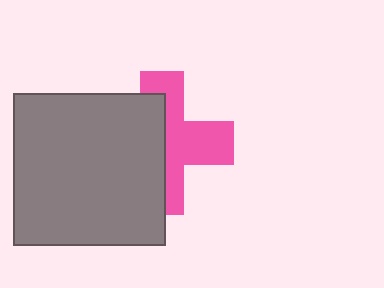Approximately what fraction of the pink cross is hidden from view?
Roughly 50% of the pink cross is hidden behind the gray square.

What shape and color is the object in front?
The object in front is a gray square.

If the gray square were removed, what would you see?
You would see the complete pink cross.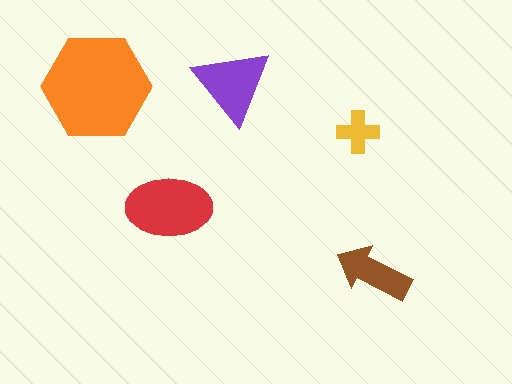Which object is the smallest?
The yellow cross.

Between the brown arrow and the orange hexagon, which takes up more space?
The orange hexagon.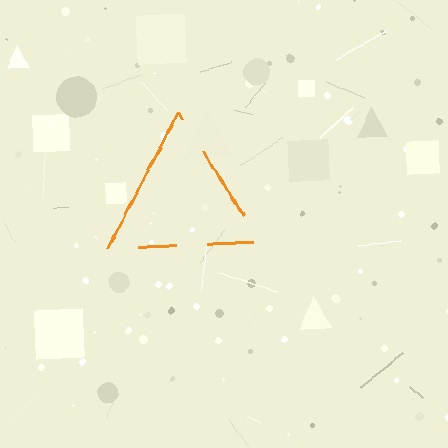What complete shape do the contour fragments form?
The contour fragments form a triangle.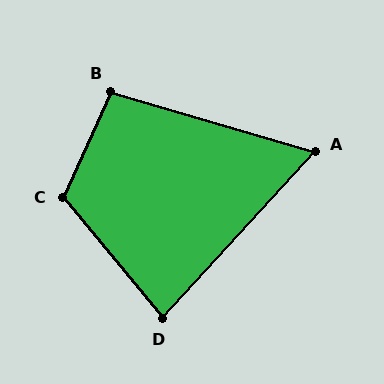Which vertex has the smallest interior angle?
A, at approximately 64 degrees.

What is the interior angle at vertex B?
Approximately 98 degrees (obtuse).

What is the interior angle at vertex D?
Approximately 82 degrees (acute).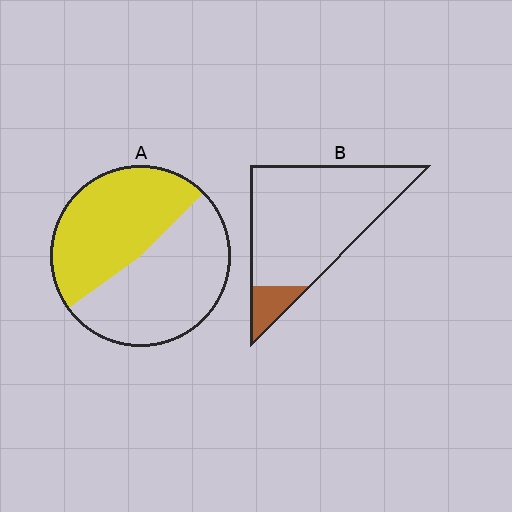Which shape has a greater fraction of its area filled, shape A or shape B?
Shape A.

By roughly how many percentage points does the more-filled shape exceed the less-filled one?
By roughly 35 percentage points (A over B).